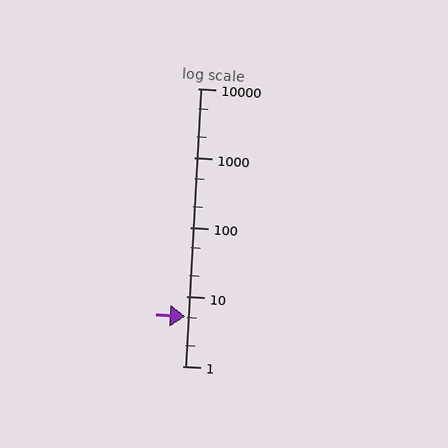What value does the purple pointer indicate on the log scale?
The pointer indicates approximately 5.1.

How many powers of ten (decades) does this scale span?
The scale spans 4 decades, from 1 to 10000.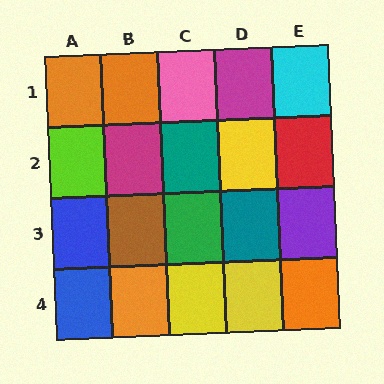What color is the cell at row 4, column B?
Orange.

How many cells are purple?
1 cell is purple.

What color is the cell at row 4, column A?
Blue.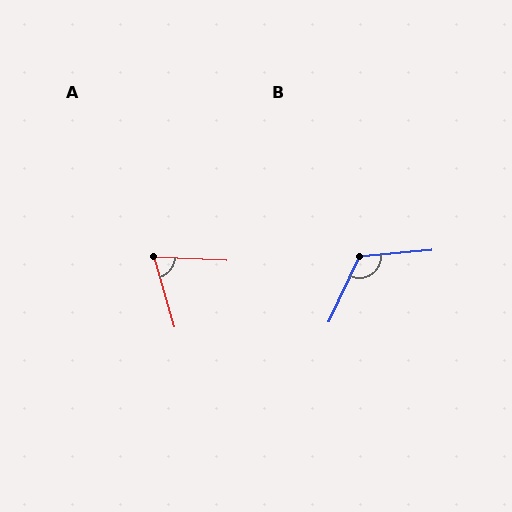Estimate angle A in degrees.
Approximately 71 degrees.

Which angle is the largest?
B, at approximately 120 degrees.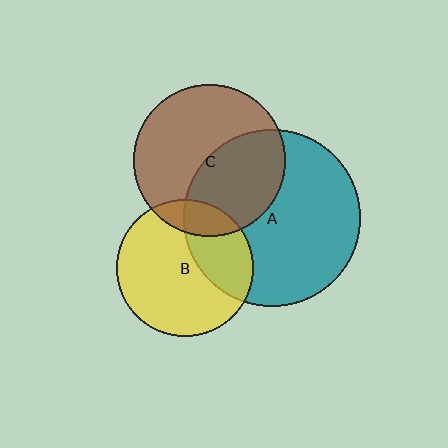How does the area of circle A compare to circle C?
Approximately 1.4 times.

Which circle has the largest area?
Circle A (teal).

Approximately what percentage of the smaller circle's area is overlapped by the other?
Approximately 30%.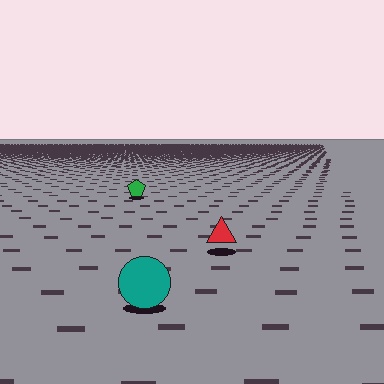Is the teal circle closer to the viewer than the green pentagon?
Yes. The teal circle is closer — you can tell from the texture gradient: the ground texture is coarser near it.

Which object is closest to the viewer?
The teal circle is closest. The texture marks near it are larger and more spread out.